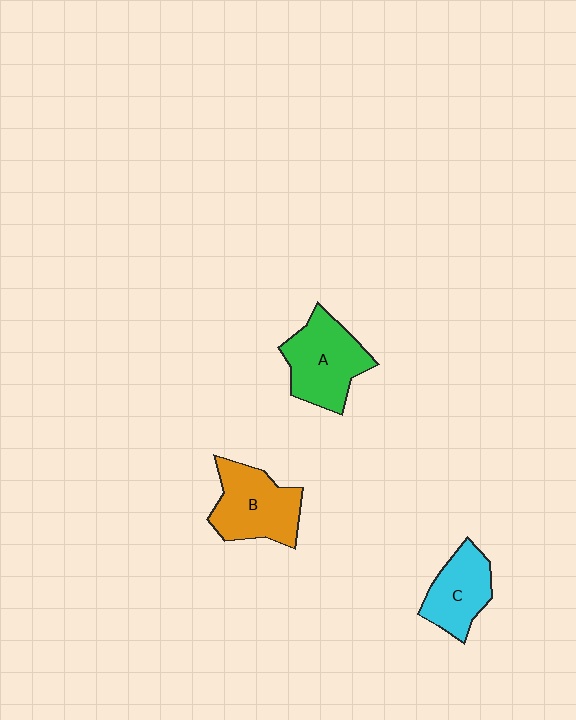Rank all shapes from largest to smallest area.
From largest to smallest: A (green), B (orange), C (cyan).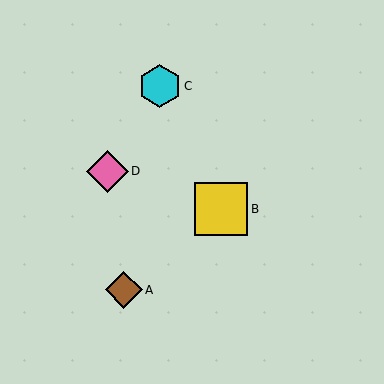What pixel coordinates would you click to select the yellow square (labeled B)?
Click at (221, 209) to select the yellow square B.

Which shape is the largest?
The yellow square (labeled B) is the largest.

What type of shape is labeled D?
Shape D is a pink diamond.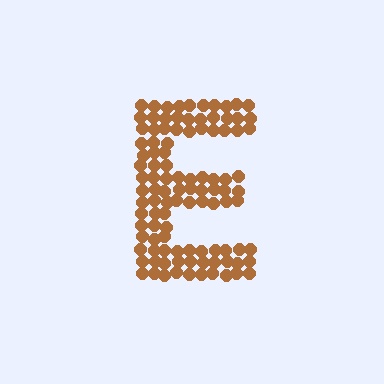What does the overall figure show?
The overall figure shows the letter E.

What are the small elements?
The small elements are circles.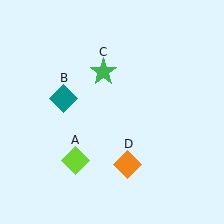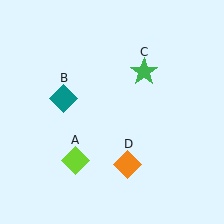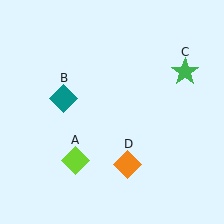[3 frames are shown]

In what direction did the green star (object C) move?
The green star (object C) moved right.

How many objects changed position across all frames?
1 object changed position: green star (object C).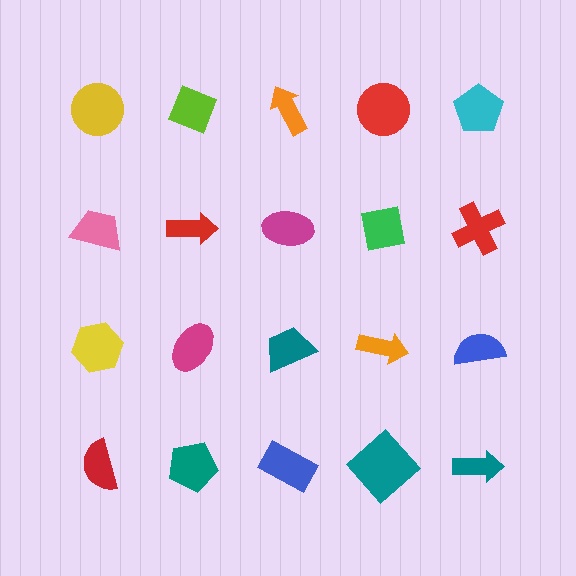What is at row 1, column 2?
A lime diamond.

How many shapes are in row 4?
5 shapes.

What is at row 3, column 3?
A teal trapezoid.